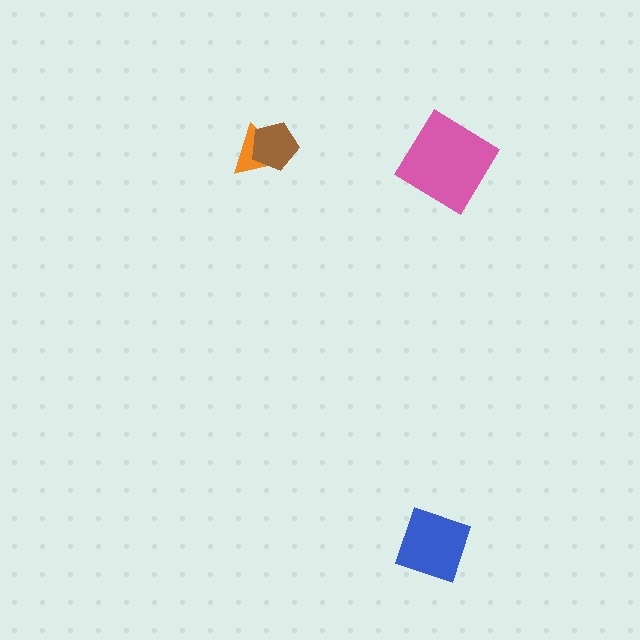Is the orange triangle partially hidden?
Yes, it is partially covered by another shape.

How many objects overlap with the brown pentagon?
1 object overlaps with the brown pentagon.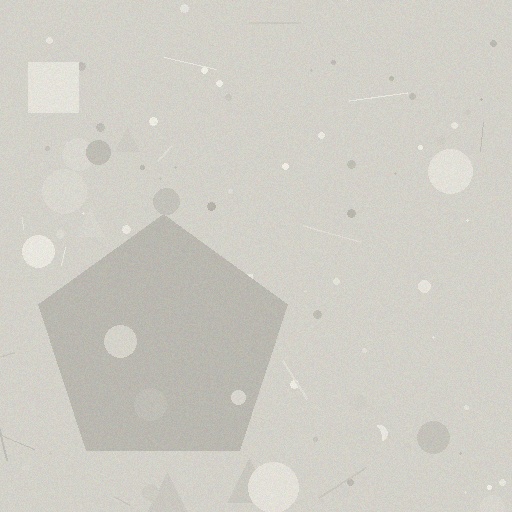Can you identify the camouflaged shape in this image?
The camouflaged shape is a pentagon.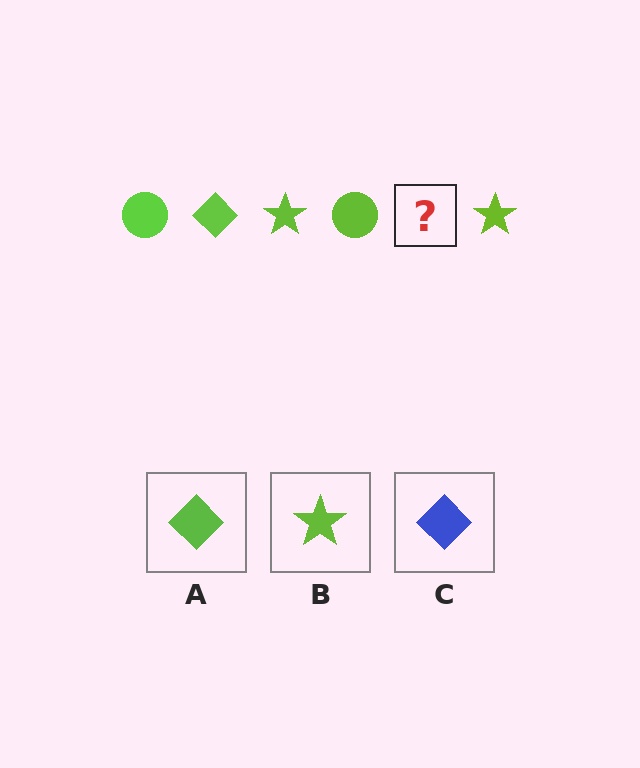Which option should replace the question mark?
Option A.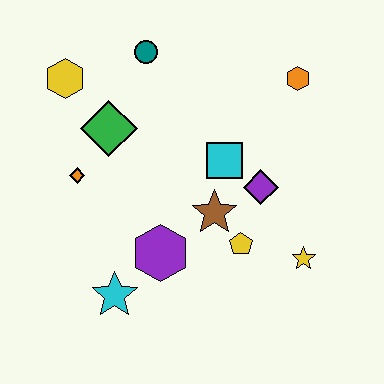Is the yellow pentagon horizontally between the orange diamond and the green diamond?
No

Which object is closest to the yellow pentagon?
The brown star is closest to the yellow pentagon.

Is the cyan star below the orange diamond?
Yes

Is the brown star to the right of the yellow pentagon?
No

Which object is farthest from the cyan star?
The orange hexagon is farthest from the cyan star.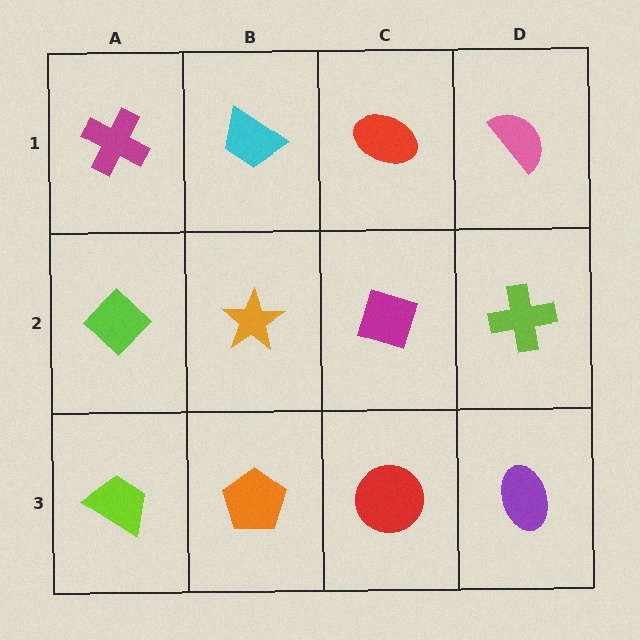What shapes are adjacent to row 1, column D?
A lime cross (row 2, column D), a red ellipse (row 1, column C).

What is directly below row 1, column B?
An orange star.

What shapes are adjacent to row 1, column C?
A magenta diamond (row 2, column C), a cyan trapezoid (row 1, column B), a pink semicircle (row 1, column D).